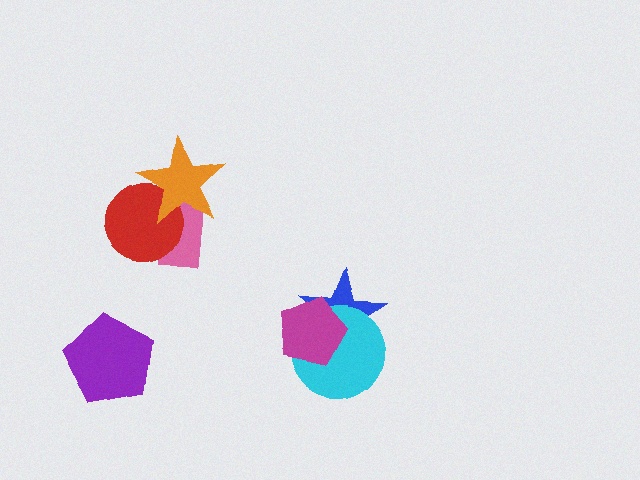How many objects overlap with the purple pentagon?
0 objects overlap with the purple pentagon.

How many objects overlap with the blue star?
2 objects overlap with the blue star.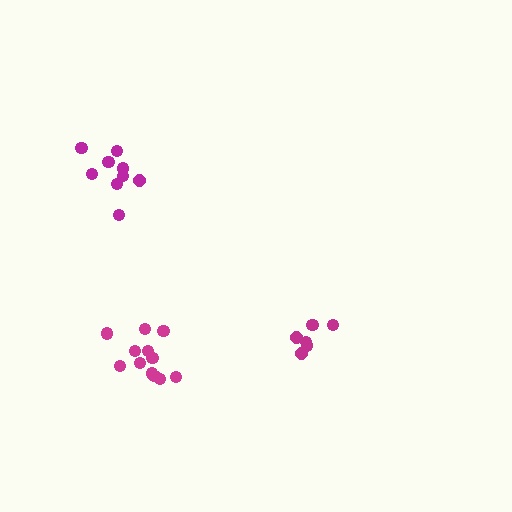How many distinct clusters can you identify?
There are 3 distinct clusters.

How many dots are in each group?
Group 1: 9 dots, Group 2: 12 dots, Group 3: 6 dots (27 total).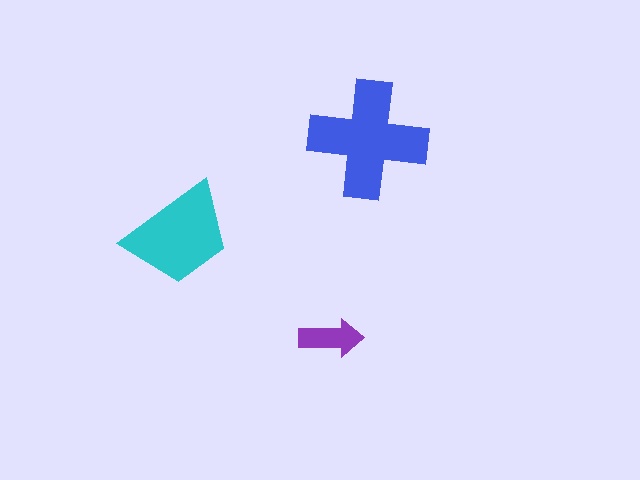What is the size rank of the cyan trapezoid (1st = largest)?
2nd.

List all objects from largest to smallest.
The blue cross, the cyan trapezoid, the purple arrow.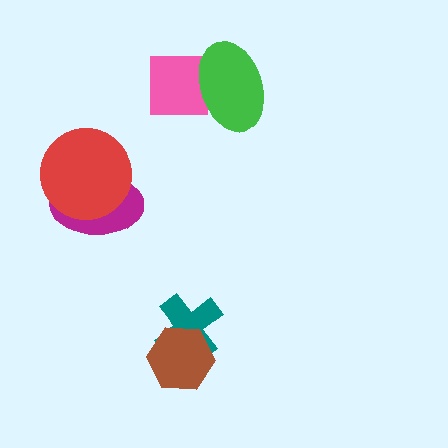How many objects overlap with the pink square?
1 object overlaps with the pink square.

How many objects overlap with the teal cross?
1 object overlaps with the teal cross.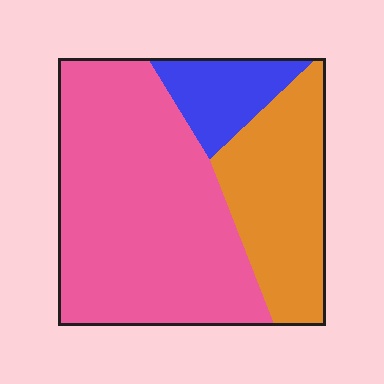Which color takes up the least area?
Blue, at roughly 10%.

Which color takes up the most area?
Pink, at roughly 60%.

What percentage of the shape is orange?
Orange covers about 30% of the shape.